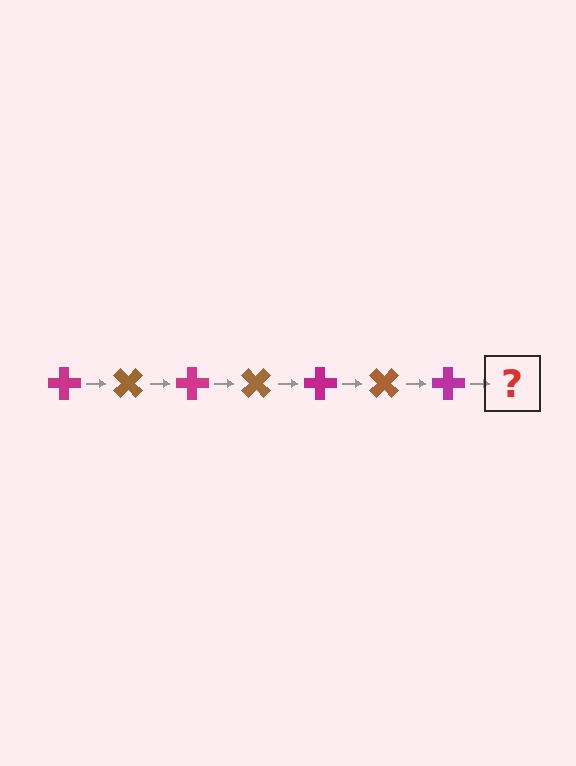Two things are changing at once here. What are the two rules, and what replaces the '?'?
The two rules are that it rotates 45 degrees each step and the color cycles through magenta and brown. The '?' should be a brown cross, rotated 315 degrees from the start.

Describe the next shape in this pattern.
It should be a brown cross, rotated 315 degrees from the start.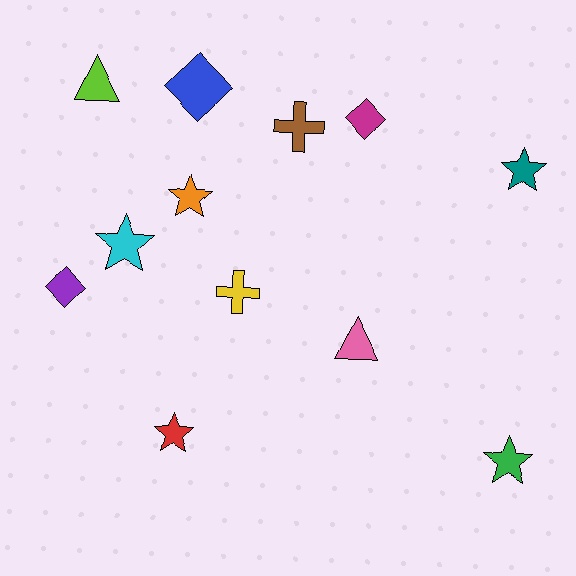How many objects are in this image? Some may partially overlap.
There are 12 objects.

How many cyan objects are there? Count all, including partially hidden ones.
There is 1 cyan object.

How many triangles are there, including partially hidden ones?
There are 2 triangles.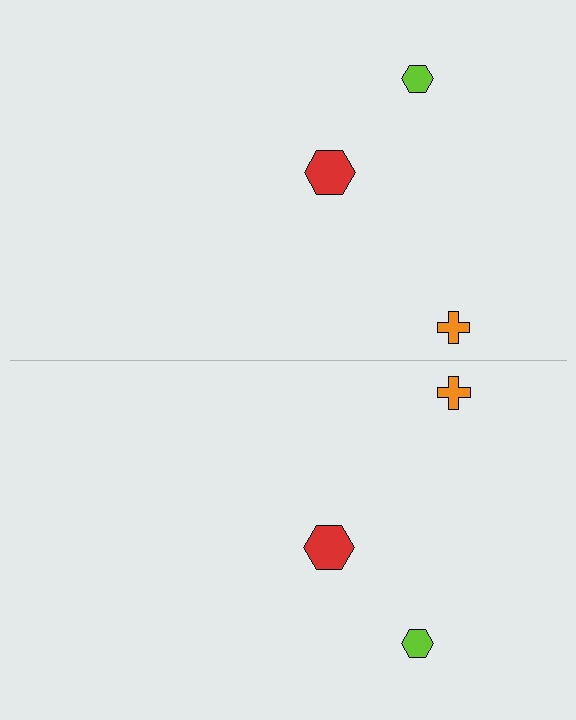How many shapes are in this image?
There are 6 shapes in this image.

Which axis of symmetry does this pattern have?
The pattern has a horizontal axis of symmetry running through the center of the image.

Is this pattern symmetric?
Yes, this pattern has bilateral (reflection) symmetry.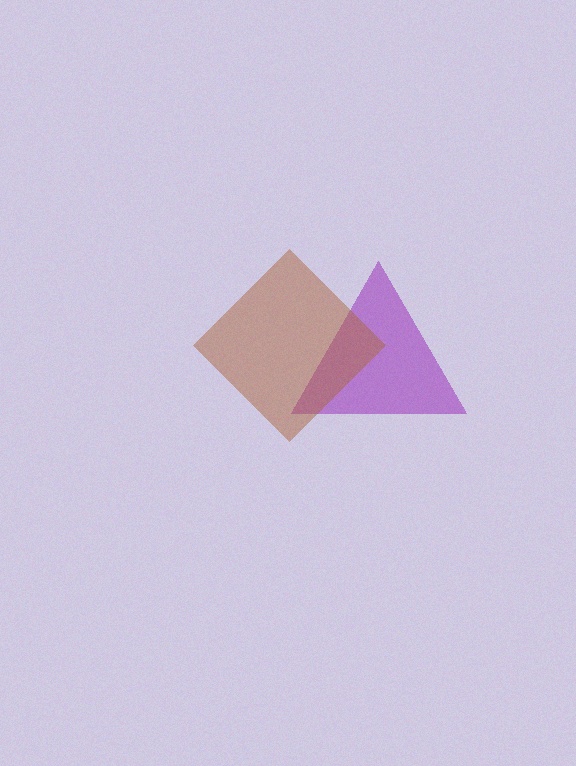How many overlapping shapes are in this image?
There are 2 overlapping shapes in the image.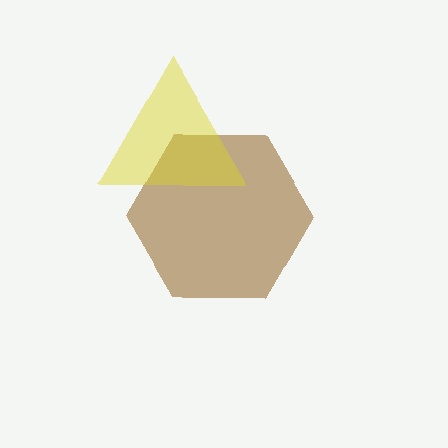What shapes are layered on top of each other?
The layered shapes are: a brown hexagon, a yellow triangle.